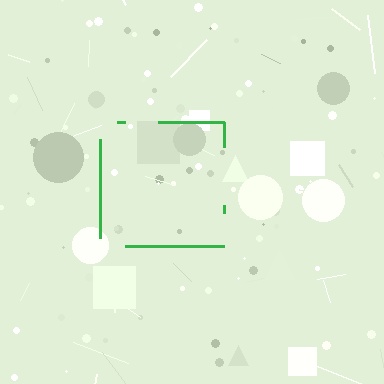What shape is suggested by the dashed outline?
The dashed outline suggests a square.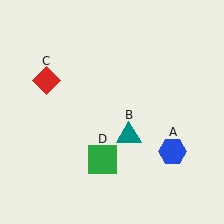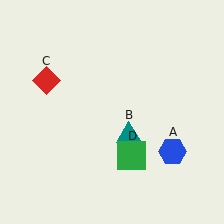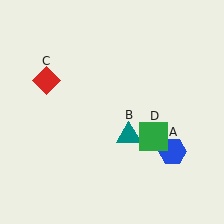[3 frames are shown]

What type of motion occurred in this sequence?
The green square (object D) rotated counterclockwise around the center of the scene.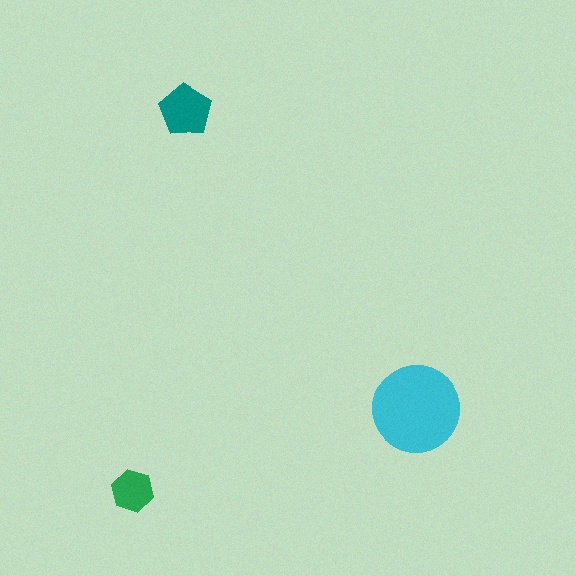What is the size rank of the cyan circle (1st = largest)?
1st.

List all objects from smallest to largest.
The green hexagon, the teal pentagon, the cyan circle.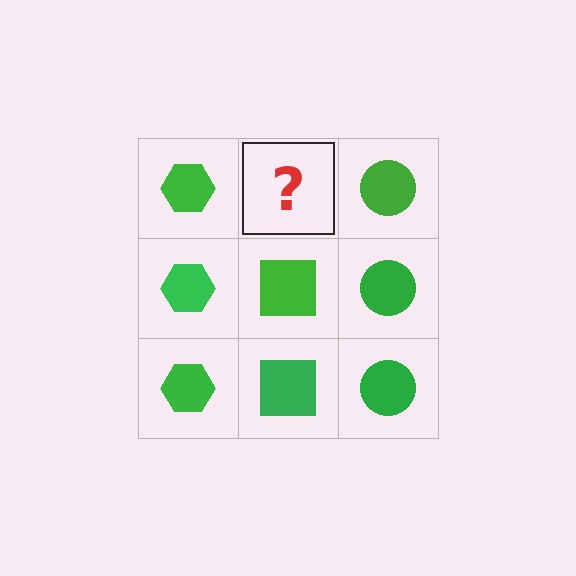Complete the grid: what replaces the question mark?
The question mark should be replaced with a green square.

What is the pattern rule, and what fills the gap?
The rule is that each column has a consistent shape. The gap should be filled with a green square.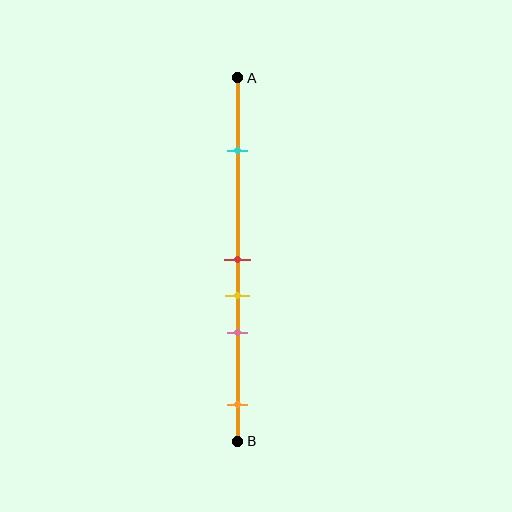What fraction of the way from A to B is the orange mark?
The orange mark is approximately 90% (0.9) of the way from A to B.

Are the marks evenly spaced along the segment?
No, the marks are not evenly spaced.